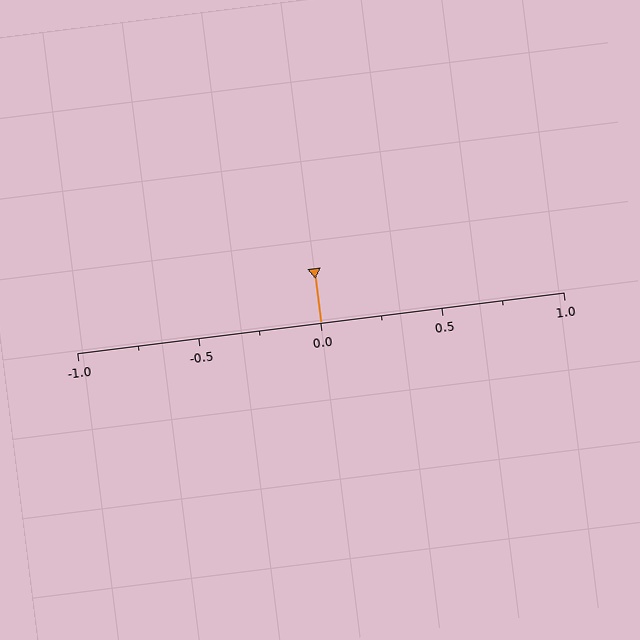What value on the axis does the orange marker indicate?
The marker indicates approximately 0.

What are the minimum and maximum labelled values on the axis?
The axis runs from -1.0 to 1.0.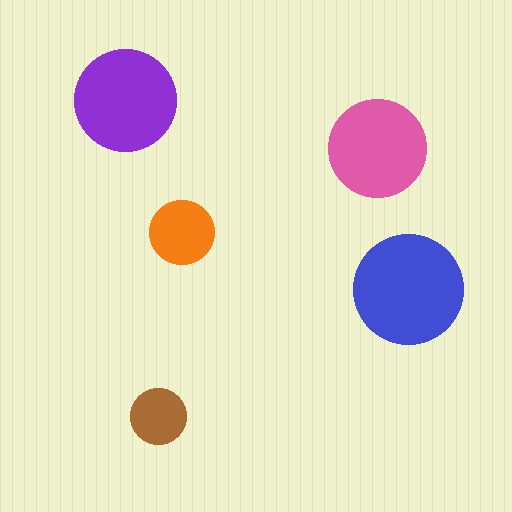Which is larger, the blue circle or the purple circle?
The blue one.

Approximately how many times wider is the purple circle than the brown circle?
About 2 times wider.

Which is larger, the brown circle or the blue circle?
The blue one.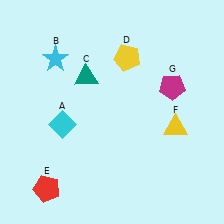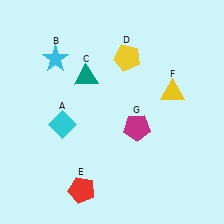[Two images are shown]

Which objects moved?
The objects that moved are: the red pentagon (E), the yellow triangle (F), the magenta pentagon (G).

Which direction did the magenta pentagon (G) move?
The magenta pentagon (G) moved down.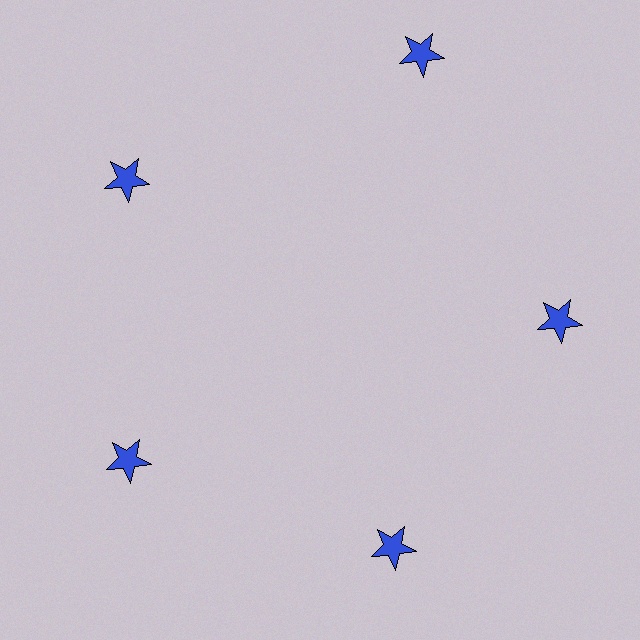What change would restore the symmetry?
The symmetry would be restored by moving it inward, back onto the ring so that all 5 stars sit at equal angles and equal distance from the center.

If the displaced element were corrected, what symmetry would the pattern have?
It would have 5-fold rotational symmetry — the pattern would map onto itself every 72 degrees.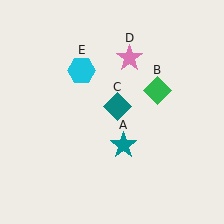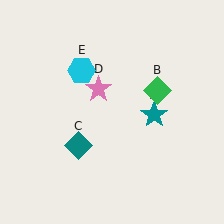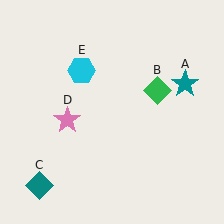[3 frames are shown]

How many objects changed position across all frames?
3 objects changed position: teal star (object A), teal diamond (object C), pink star (object D).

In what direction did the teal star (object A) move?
The teal star (object A) moved up and to the right.